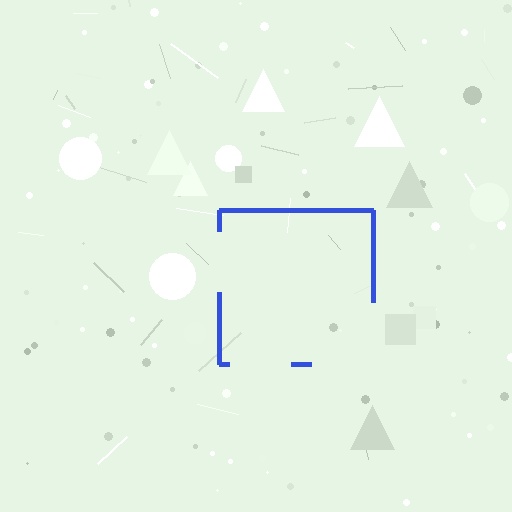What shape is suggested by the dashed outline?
The dashed outline suggests a square.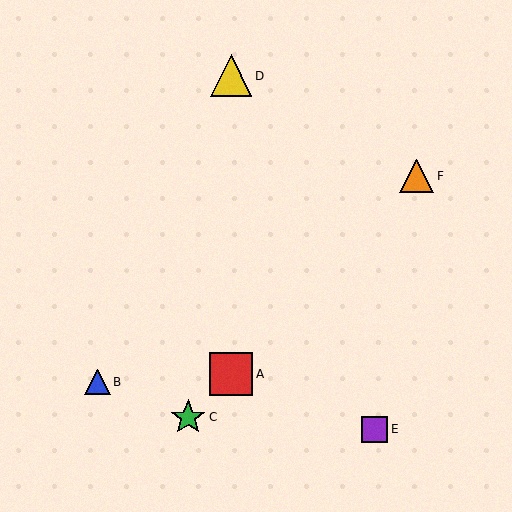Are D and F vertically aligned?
No, D is at x≈231 and F is at x≈417.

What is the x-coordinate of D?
Object D is at x≈231.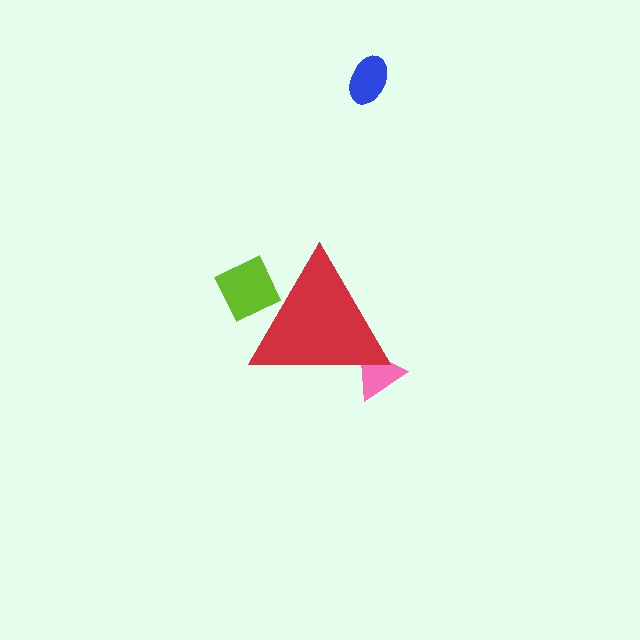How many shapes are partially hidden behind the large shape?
2 shapes are partially hidden.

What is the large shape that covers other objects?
A red triangle.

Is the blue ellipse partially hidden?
No, the blue ellipse is fully visible.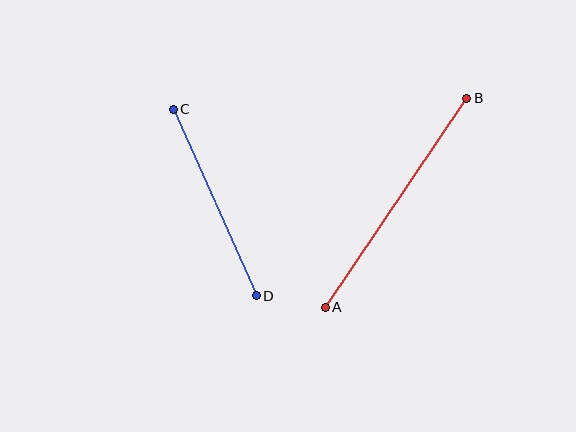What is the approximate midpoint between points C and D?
The midpoint is at approximately (215, 202) pixels.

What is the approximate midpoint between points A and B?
The midpoint is at approximately (396, 203) pixels.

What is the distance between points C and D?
The distance is approximately 204 pixels.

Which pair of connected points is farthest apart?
Points A and B are farthest apart.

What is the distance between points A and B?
The distance is approximately 252 pixels.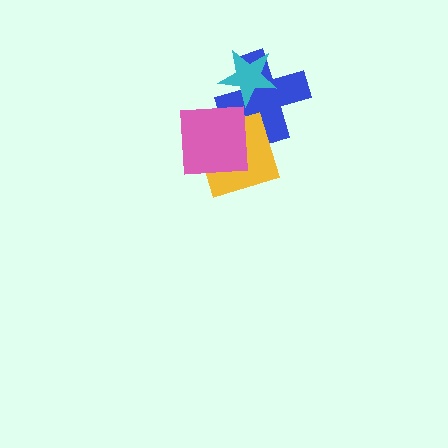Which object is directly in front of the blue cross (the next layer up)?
The cyan star is directly in front of the blue cross.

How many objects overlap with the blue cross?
3 objects overlap with the blue cross.